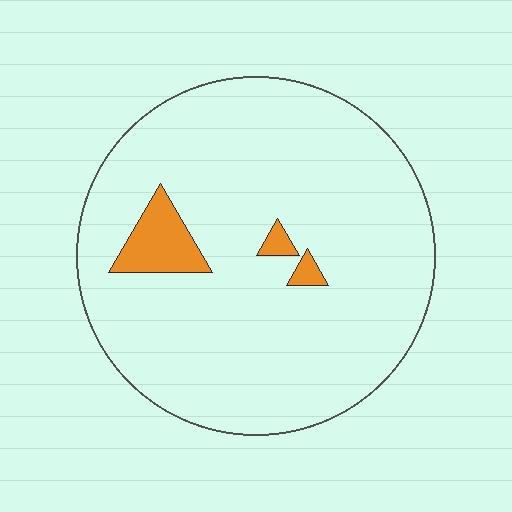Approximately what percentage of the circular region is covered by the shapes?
Approximately 5%.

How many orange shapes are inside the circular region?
3.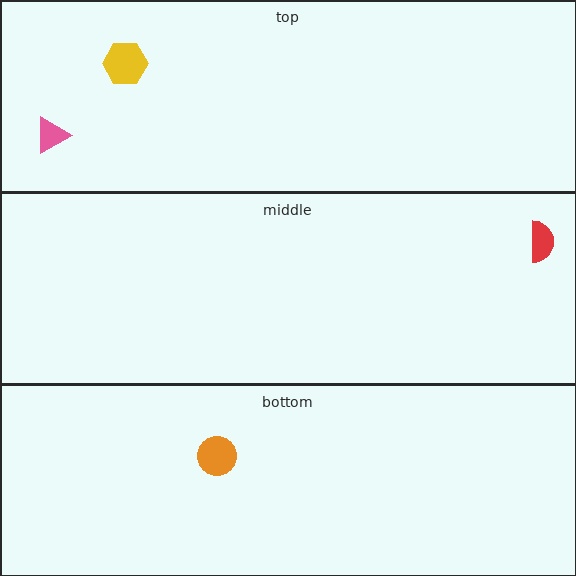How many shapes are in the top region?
2.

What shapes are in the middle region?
The red semicircle.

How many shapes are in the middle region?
1.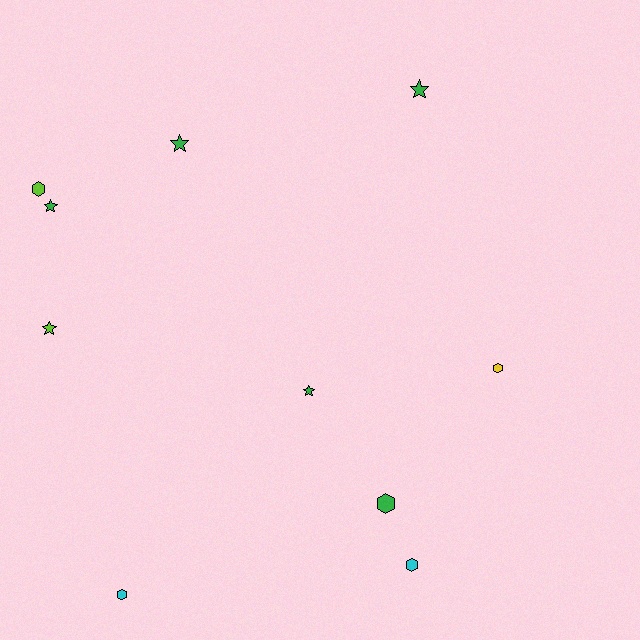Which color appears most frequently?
Green, with 5 objects.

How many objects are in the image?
There are 10 objects.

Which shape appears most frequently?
Star, with 5 objects.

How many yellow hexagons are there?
There is 1 yellow hexagon.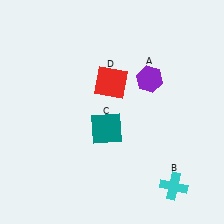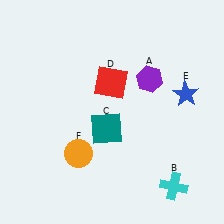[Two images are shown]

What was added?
A blue star (E), an orange circle (F) were added in Image 2.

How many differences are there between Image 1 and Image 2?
There are 2 differences between the two images.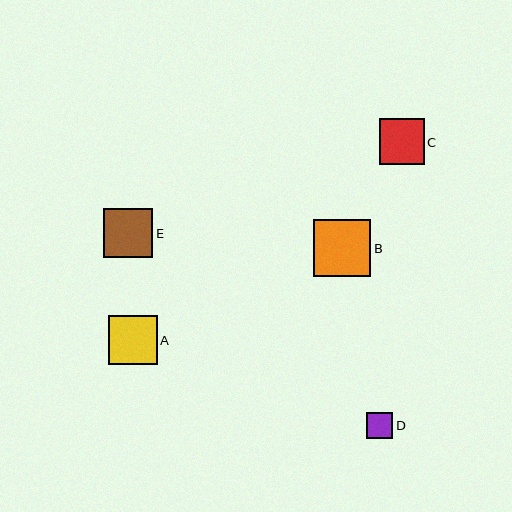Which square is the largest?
Square B is the largest with a size of approximately 58 pixels.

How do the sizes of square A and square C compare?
Square A and square C are approximately the same size.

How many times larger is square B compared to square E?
Square B is approximately 1.2 times the size of square E.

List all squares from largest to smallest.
From largest to smallest: B, A, E, C, D.